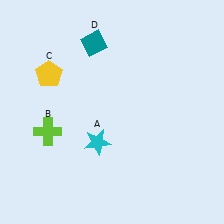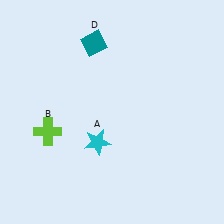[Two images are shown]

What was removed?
The yellow pentagon (C) was removed in Image 2.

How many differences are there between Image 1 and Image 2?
There is 1 difference between the two images.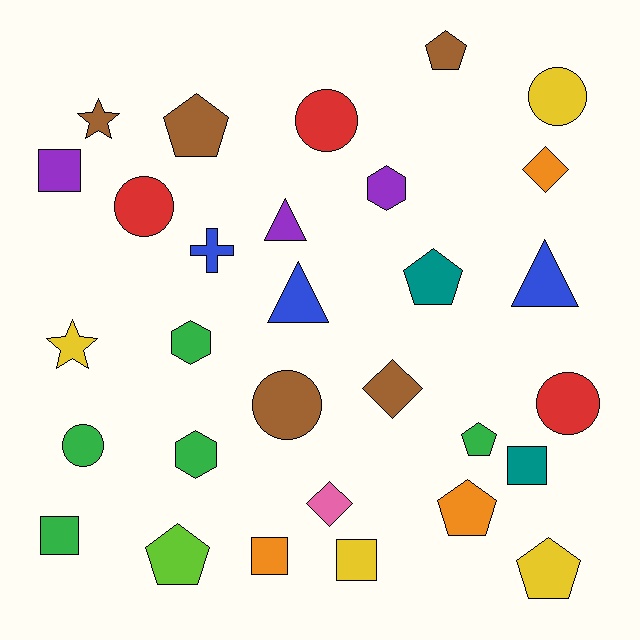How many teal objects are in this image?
There are 2 teal objects.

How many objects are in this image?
There are 30 objects.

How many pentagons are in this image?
There are 7 pentagons.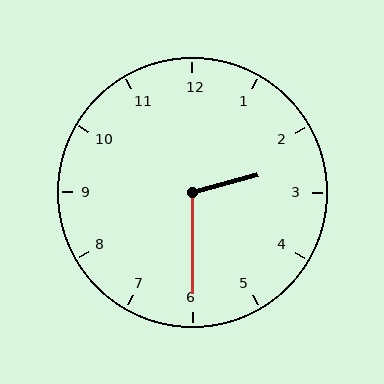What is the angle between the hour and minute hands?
Approximately 105 degrees.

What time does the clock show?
2:30.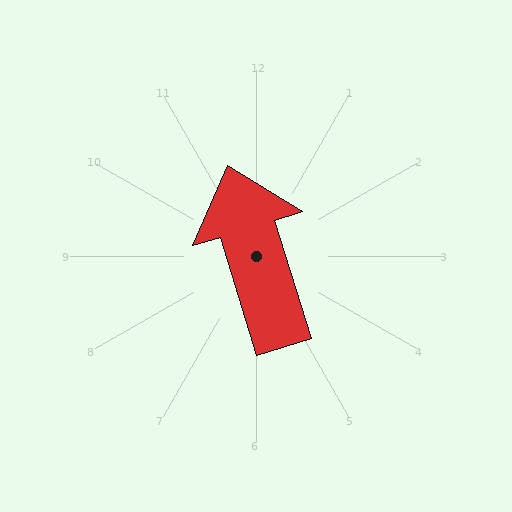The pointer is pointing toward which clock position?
Roughly 11 o'clock.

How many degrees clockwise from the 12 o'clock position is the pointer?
Approximately 343 degrees.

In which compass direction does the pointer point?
North.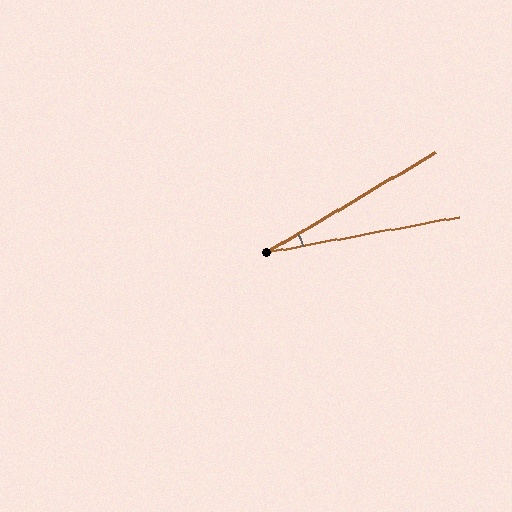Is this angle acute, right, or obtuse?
It is acute.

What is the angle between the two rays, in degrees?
Approximately 20 degrees.